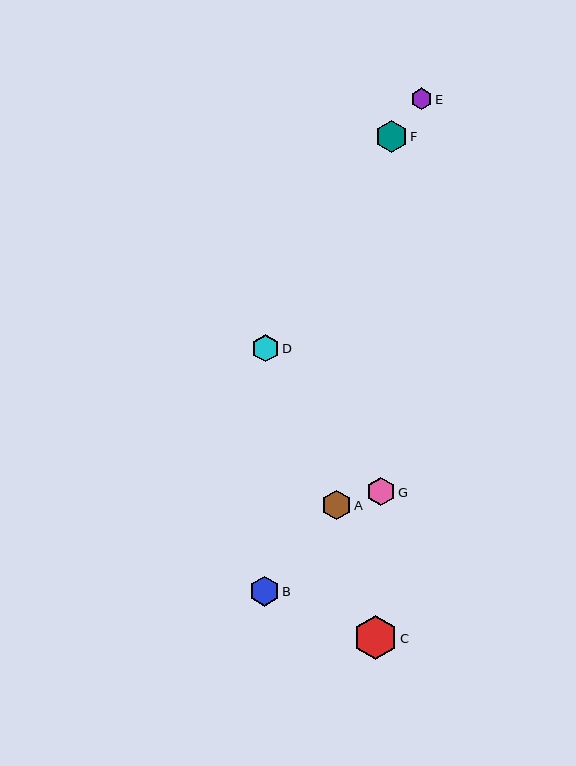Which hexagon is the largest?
Hexagon C is the largest with a size of approximately 44 pixels.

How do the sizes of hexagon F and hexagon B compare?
Hexagon F and hexagon B are approximately the same size.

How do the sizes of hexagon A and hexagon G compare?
Hexagon A and hexagon G are approximately the same size.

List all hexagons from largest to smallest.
From largest to smallest: C, F, B, A, G, D, E.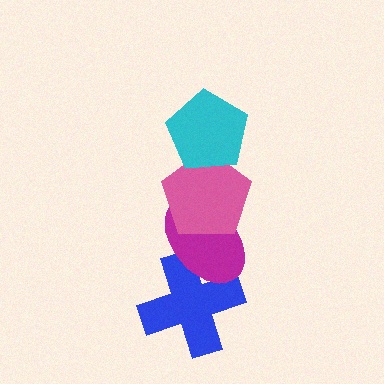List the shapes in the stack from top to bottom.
From top to bottom: the cyan pentagon, the pink pentagon, the magenta ellipse, the blue cross.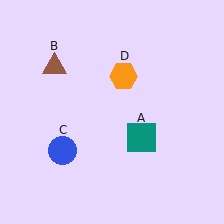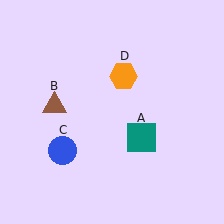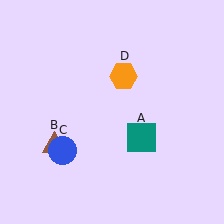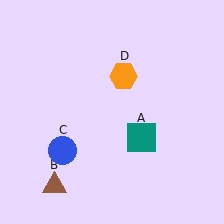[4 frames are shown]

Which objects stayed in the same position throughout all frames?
Teal square (object A) and blue circle (object C) and orange hexagon (object D) remained stationary.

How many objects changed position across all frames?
1 object changed position: brown triangle (object B).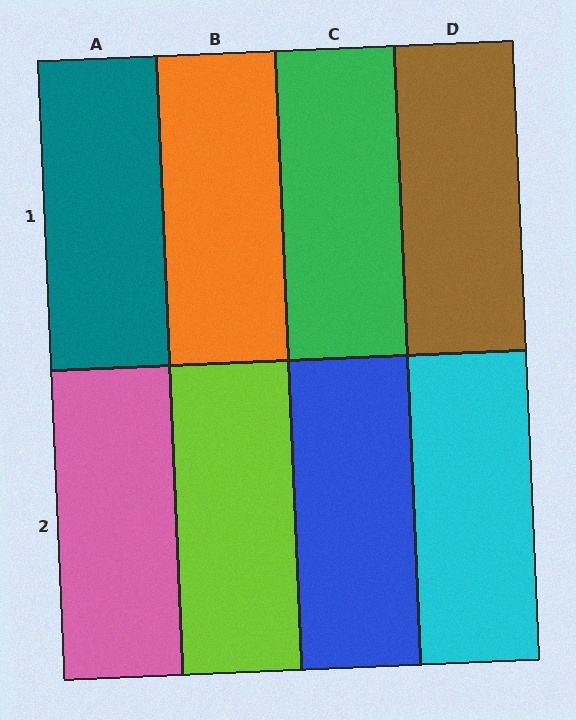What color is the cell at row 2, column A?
Pink.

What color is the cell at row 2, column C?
Blue.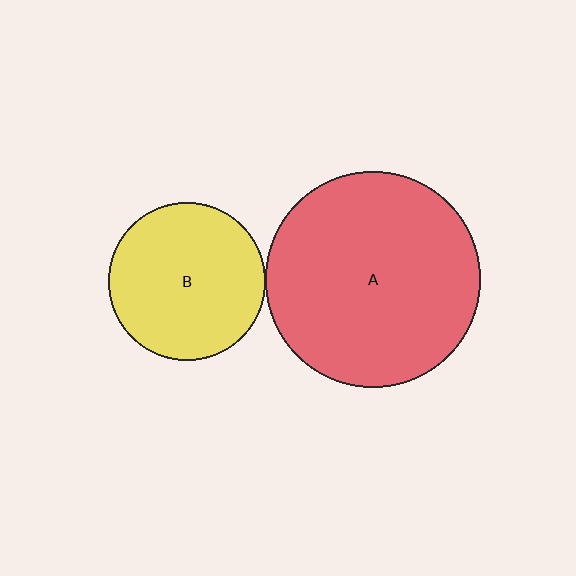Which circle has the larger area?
Circle A (red).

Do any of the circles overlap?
No, none of the circles overlap.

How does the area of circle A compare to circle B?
Approximately 1.9 times.